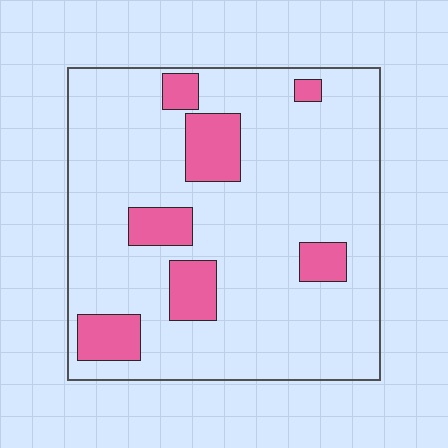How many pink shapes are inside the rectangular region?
7.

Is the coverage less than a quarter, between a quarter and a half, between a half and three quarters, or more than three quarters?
Less than a quarter.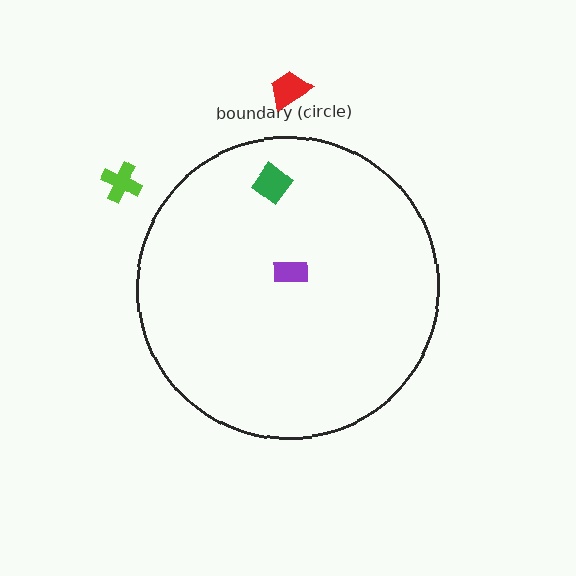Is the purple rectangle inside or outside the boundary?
Inside.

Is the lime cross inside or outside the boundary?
Outside.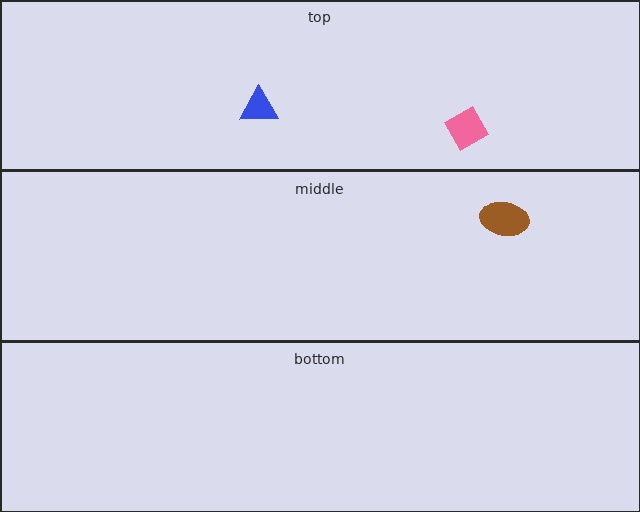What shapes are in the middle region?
The brown ellipse.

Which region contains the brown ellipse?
The middle region.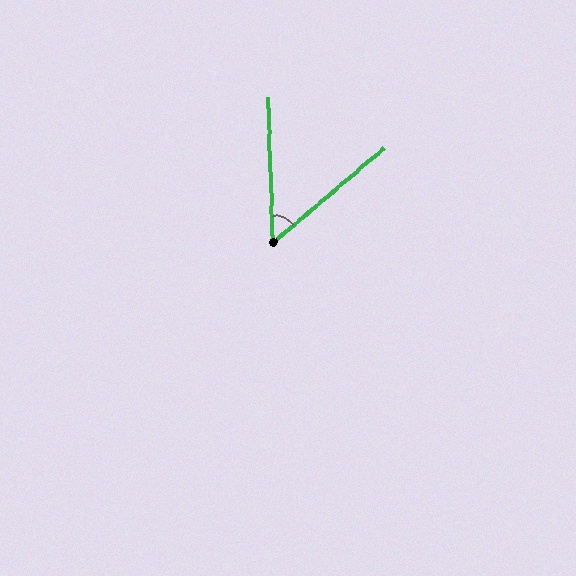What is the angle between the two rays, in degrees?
Approximately 52 degrees.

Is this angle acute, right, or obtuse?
It is acute.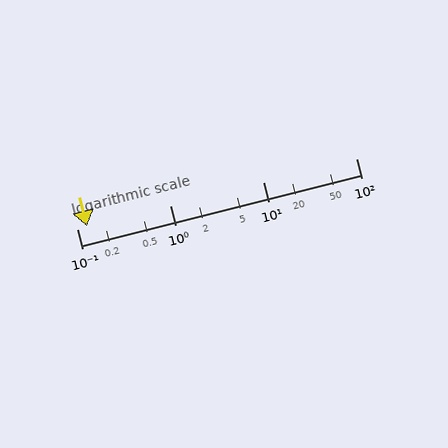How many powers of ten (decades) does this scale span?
The scale spans 3 decades, from 0.1 to 100.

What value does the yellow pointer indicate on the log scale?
The pointer indicates approximately 0.13.